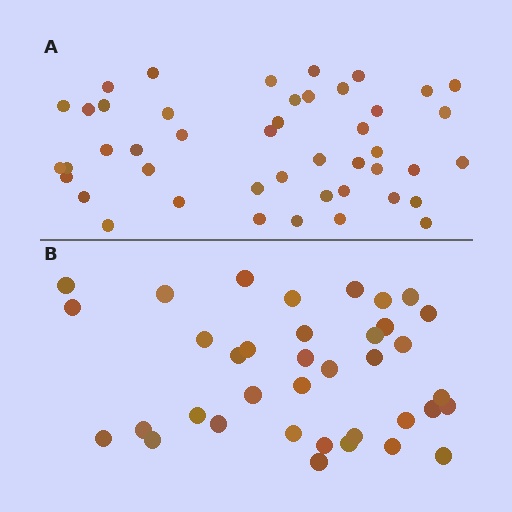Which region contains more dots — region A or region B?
Region A (the top region) has more dots.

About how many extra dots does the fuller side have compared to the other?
Region A has roughly 8 or so more dots than region B.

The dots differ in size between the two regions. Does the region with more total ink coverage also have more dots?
No. Region B has more total ink coverage because its dots are larger, but region A actually contains more individual dots. Total area can be misleading — the number of items is what matters here.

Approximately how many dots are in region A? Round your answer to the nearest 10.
About 40 dots. (The exact count is 45, which rounds to 40.)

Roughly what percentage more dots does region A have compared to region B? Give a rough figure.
About 20% more.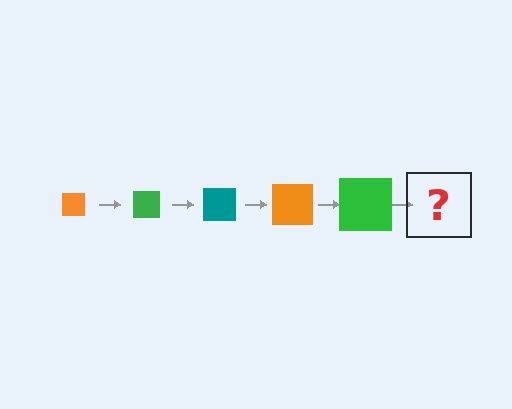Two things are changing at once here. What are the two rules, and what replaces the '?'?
The two rules are that the square grows larger each step and the color cycles through orange, green, and teal. The '?' should be a teal square, larger than the previous one.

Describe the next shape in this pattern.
It should be a teal square, larger than the previous one.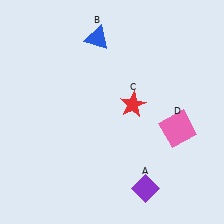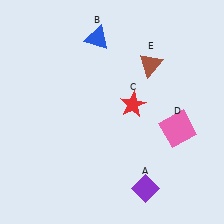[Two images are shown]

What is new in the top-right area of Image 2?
A brown triangle (E) was added in the top-right area of Image 2.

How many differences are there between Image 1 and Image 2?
There is 1 difference between the two images.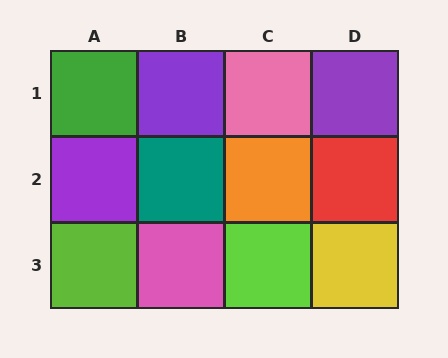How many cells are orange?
1 cell is orange.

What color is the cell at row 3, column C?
Lime.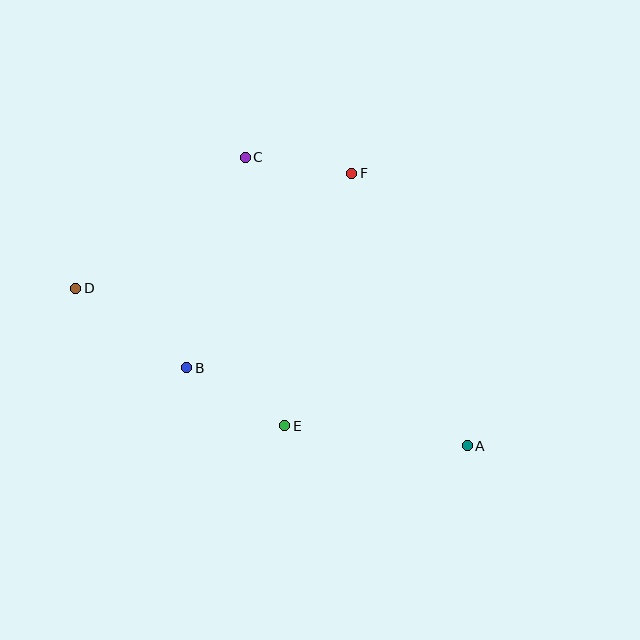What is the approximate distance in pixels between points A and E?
The distance between A and E is approximately 184 pixels.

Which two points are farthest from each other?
Points A and D are farthest from each other.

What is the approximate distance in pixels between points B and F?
The distance between B and F is approximately 255 pixels.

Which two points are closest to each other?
Points C and F are closest to each other.